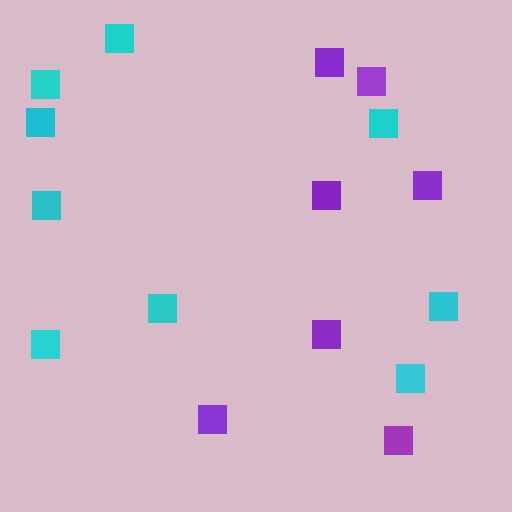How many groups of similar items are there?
There are 2 groups: one group of purple squares (7) and one group of cyan squares (9).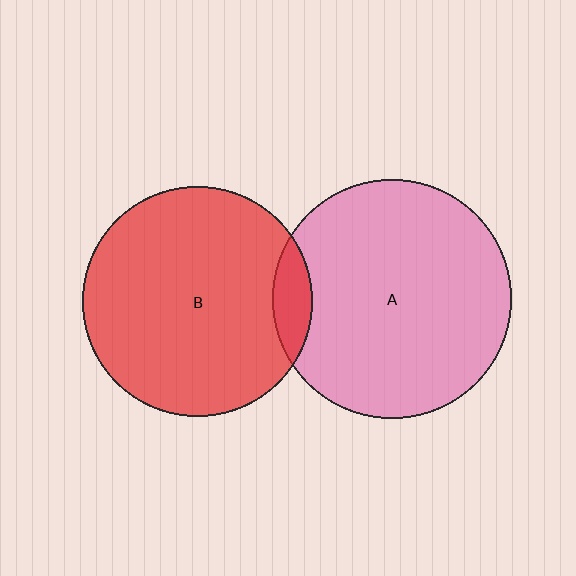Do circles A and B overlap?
Yes.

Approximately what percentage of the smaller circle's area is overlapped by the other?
Approximately 10%.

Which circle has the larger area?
Circle A (pink).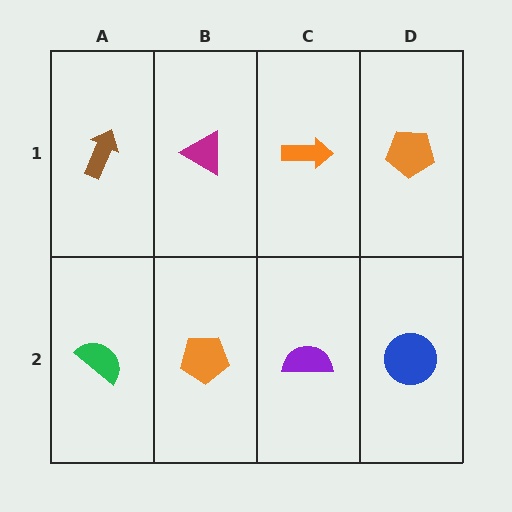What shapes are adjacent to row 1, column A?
A green semicircle (row 2, column A), a magenta triangle (row 1, column B).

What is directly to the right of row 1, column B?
An orange arrow.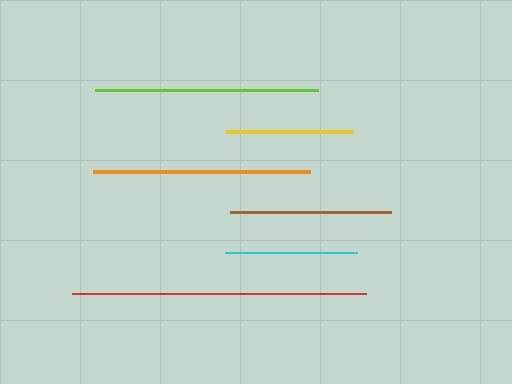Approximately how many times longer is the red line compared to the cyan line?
The red line is approximately 2.2 times the length of the cyan line.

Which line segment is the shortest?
The yellow line is the shortest at approximately 127 pixels.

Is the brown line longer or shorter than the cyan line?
The brown line is longer than the cyan line.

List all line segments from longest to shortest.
From longest to shortest: red, lime, orange, brown, cyan, yellow.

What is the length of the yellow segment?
The yellow segment is approximately 127 pixels long.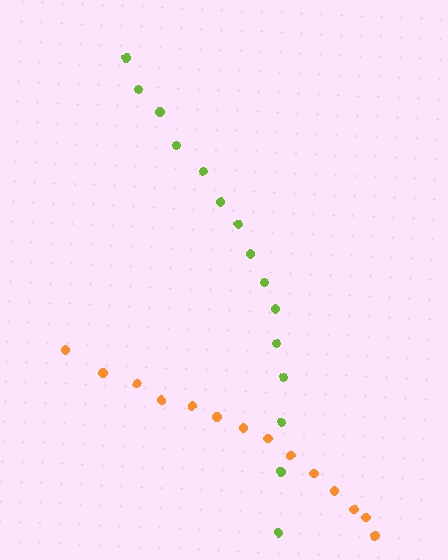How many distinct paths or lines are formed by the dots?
There are 2 distinct paths.